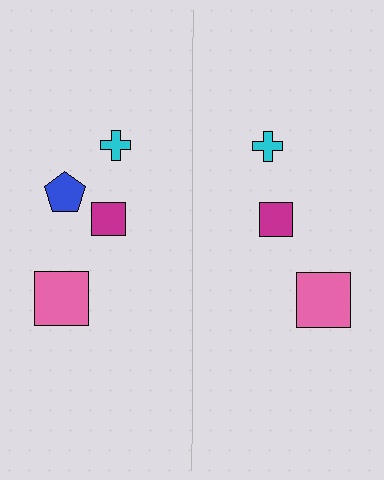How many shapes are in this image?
There are 7 shapes in this image.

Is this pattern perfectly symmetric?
No, the pattern is not perfectly symmetric. A blue pentagon is missing from the right side.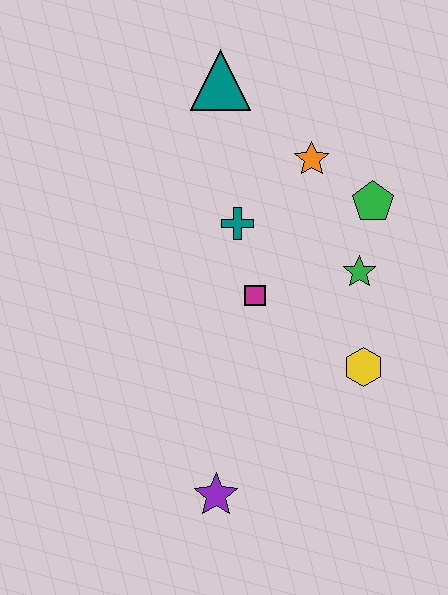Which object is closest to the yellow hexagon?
The green star is closest to the yellow hexagon.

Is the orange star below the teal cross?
No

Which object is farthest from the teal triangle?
The purple star is farthest from the teal triangle.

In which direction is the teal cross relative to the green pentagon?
The teal cross is to the left of the green pentagon.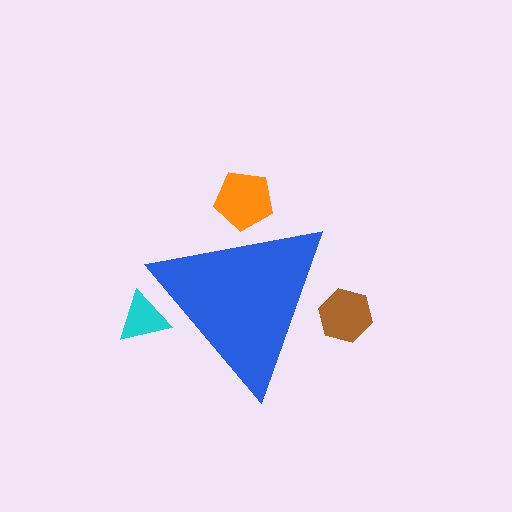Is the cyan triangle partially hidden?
Yes, the cyan triangle is partially hidden behind the blue triangle.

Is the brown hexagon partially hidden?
Yes, the brown hexagon is partially hidden behind the blue triangle.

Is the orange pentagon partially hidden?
Yes, the orange pentagon is partially hidden behind the blue triangle.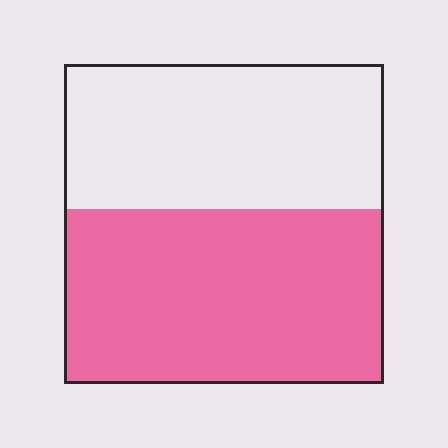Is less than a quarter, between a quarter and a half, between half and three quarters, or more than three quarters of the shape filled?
Between half and three quarters.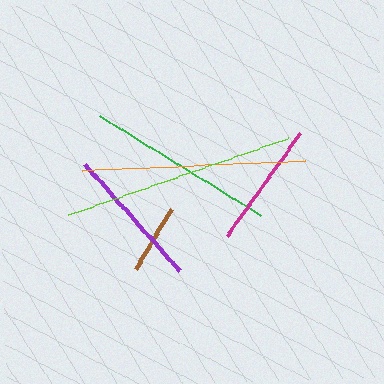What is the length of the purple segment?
The purple segment is approximately 142 pixels long.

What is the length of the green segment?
The green segment is approximately 189 pixels long.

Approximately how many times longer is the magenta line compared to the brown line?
The magenta line is approximately 1.8 times the length of the brown line.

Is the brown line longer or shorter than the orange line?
The orange line is longer than the brown line.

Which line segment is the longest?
The lime line is the longest at approximately 233 pixels.